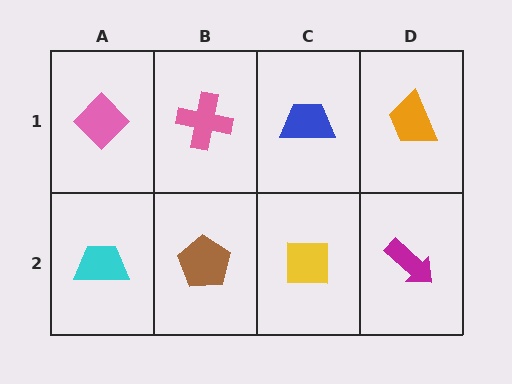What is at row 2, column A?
A cyan trapezoid.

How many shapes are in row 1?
4 shapes.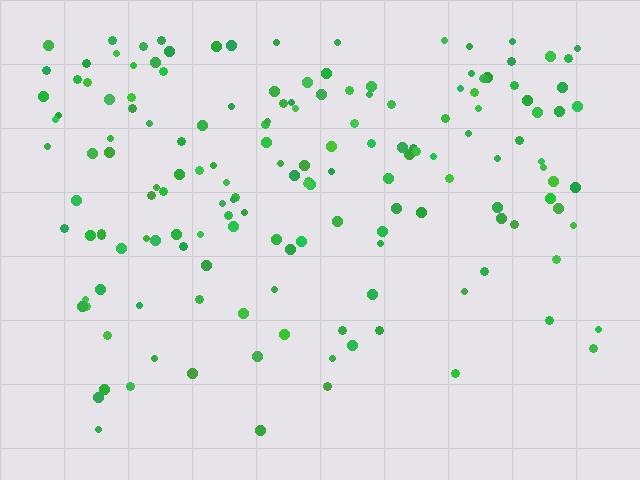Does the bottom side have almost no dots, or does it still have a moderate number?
Still a moderate number, just noticeably fewer than the top.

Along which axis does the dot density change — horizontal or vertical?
Vertical.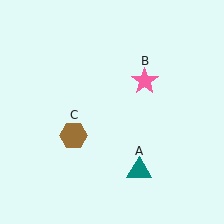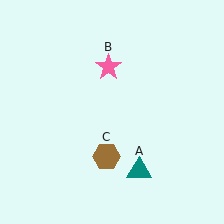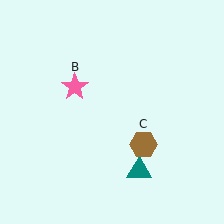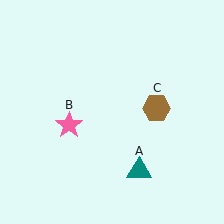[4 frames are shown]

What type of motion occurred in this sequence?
The pink star (object B), brown hexagon (object C) rotated counterclockwise around the center of the scene.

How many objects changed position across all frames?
2 objects changed position: pink star (object B), brown hexagon (object C).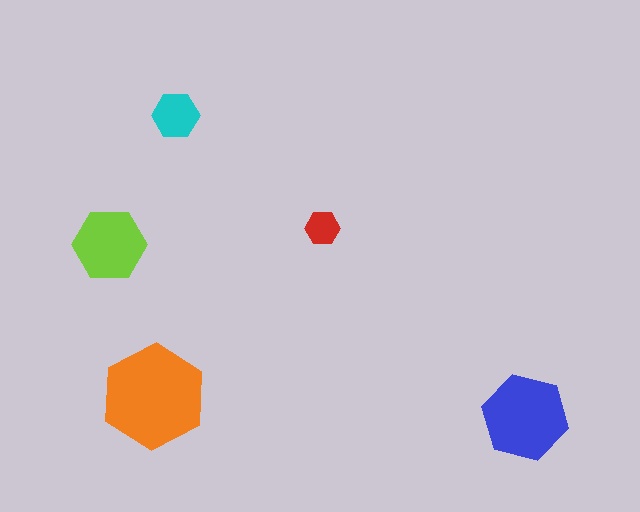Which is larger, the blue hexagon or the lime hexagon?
The blue one.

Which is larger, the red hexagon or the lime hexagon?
The lime one.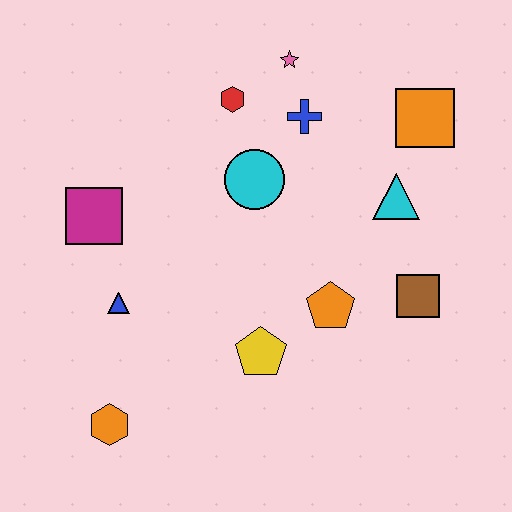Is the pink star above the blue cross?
Yes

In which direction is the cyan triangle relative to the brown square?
The cyan triangle is above the brown square.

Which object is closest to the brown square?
The orange pentagon is closest to the brown square.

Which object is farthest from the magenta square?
The orange square is farthest from the magenta square.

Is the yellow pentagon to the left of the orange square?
Yes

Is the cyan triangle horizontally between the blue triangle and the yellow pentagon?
No